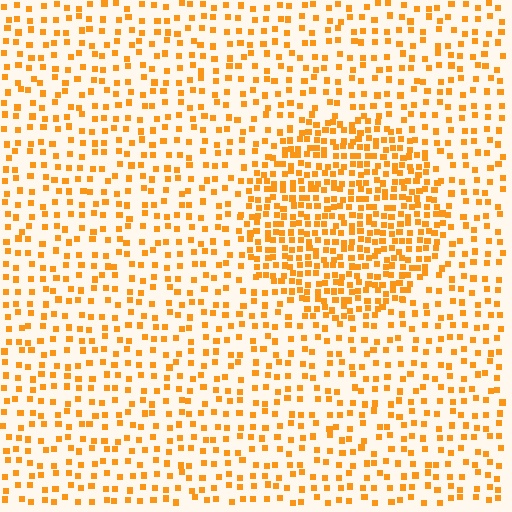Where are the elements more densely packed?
The elements are more densely packed inside the circle boundary.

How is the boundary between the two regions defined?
The boundary is defined by a change in element density (approximately 2.1x ratio). All elements are the same color, size, and shape.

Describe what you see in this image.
The image contains small orange elements arranged at two different densities. A circle-shaped region is visible where the elements are more densely packed than the surrounding area.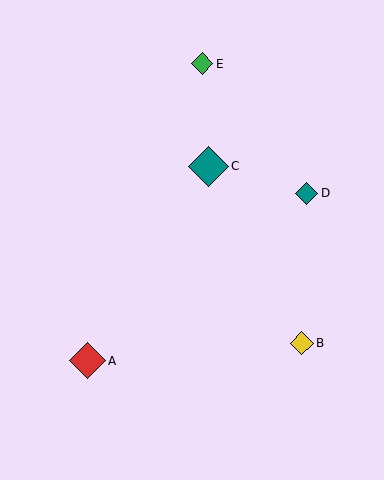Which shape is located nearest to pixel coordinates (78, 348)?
The red diamond (labeled A) at (87, 361) is nearest to that location.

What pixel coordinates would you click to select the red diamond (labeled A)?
Click at (87, 361) to select the red diamond A.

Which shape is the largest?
The teal diamond (labeled C) is the largest.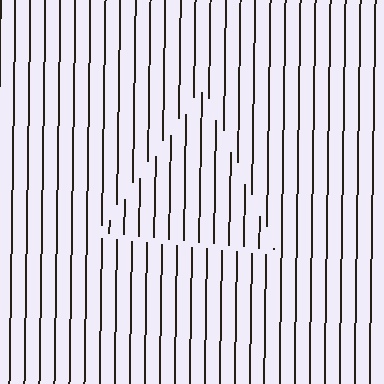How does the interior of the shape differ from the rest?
The interior of the shape contains the same grating, shifted by half a period — the contour is defined by the phase discontinuity where line-ends from the inner and outer gratings abut.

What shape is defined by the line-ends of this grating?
An illusory triangle. The interior of the shape contains the same grating, shifted by half a period — the contour is defined by the phase discontinuity where line-ends from the inner and outer gratings abut.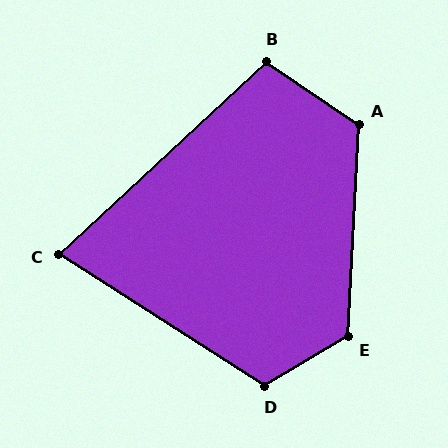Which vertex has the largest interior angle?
E, at approximately 124 degrees.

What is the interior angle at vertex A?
Approximately 121 degrees (obtuse).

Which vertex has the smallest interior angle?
C, at approximately 76 degrees.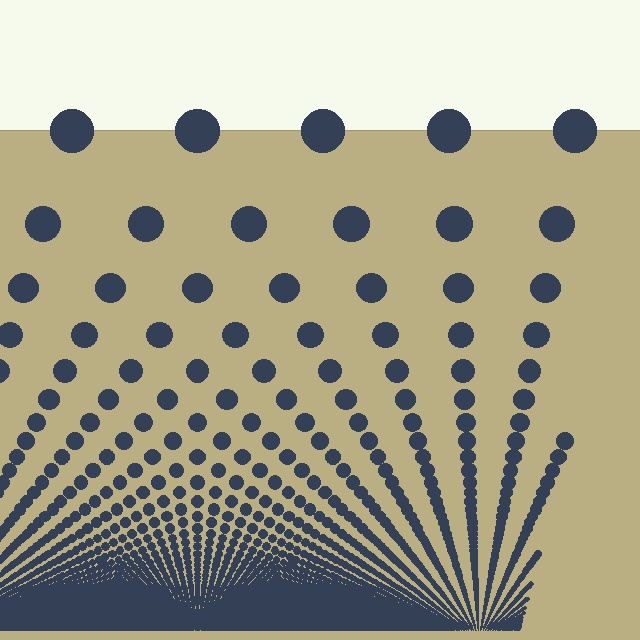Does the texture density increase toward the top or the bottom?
Density increases toward the bottom.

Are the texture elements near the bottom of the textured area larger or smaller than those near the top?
Smaller. The gradient is inverted — elements near the bottom are smaller and denser.